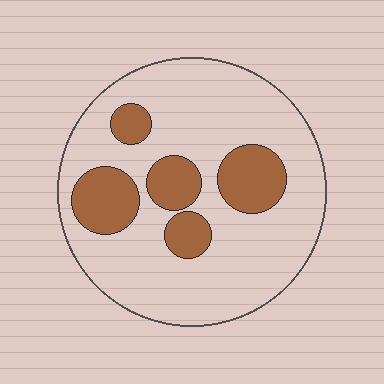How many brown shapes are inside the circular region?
5.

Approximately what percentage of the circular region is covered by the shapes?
Approximately 25%.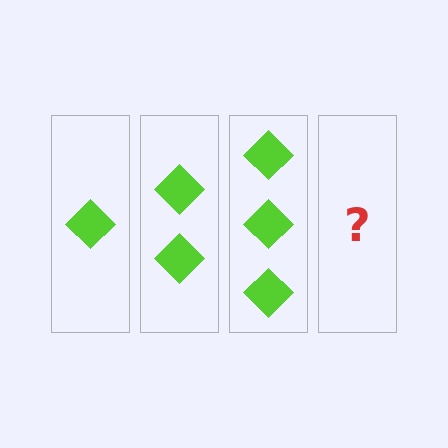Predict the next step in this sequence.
The next step is 4 diamonds.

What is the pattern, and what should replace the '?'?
The pattern is that each step adds one more diamond. The '?' should be 4 diamonds.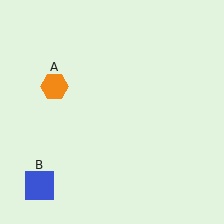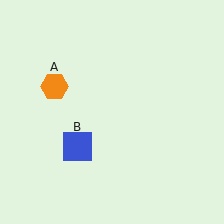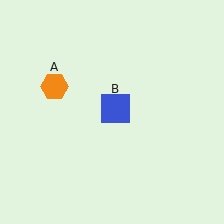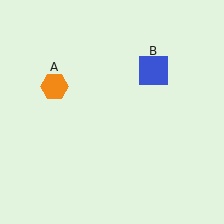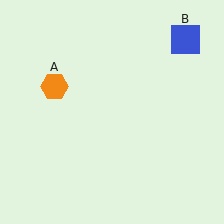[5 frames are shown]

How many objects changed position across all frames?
1 object changed position: blue square (object B).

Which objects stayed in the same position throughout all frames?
Orange hexagon (object A) remained stationary.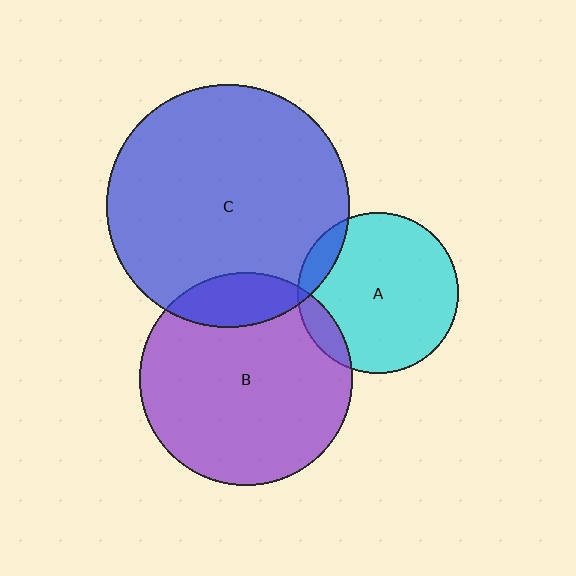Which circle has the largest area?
Circle C (blue).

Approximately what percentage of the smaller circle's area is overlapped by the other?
Approximately 10%.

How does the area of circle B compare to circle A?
Approximately 1.7 times.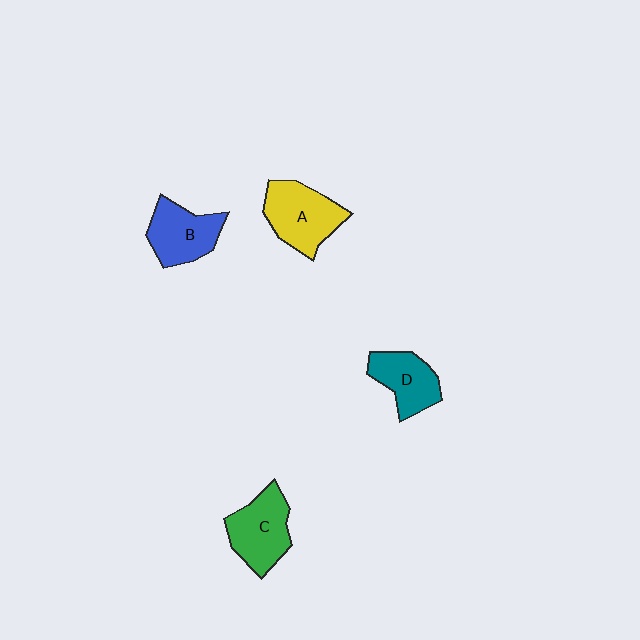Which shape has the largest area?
Shape A (yellow).